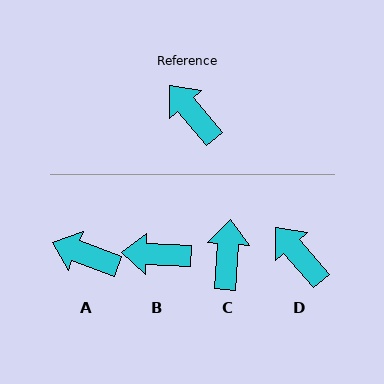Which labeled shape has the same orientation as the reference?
D.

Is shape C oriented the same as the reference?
No, it is off by about 46 degrees.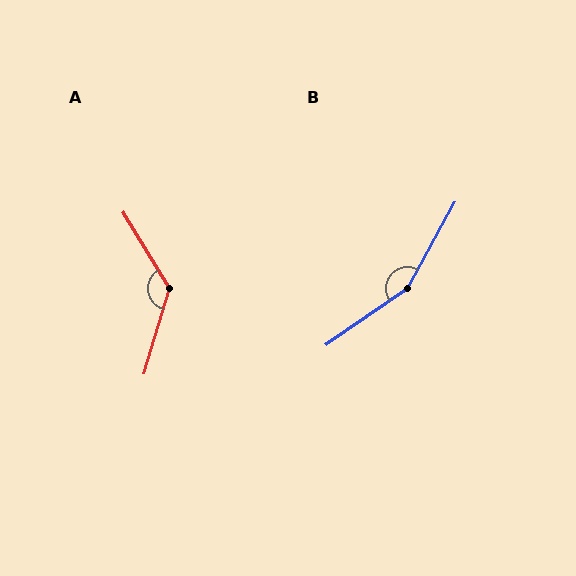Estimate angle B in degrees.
Approximately 153 degrees.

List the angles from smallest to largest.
A (132°), B (153°).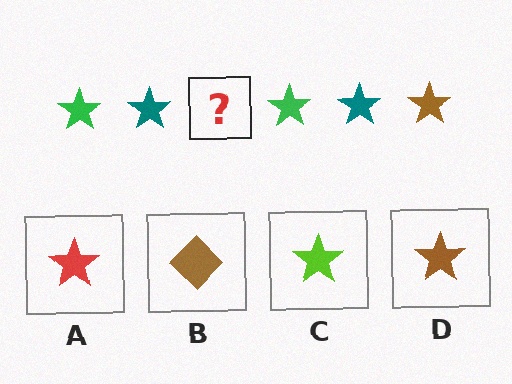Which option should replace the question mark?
Option D.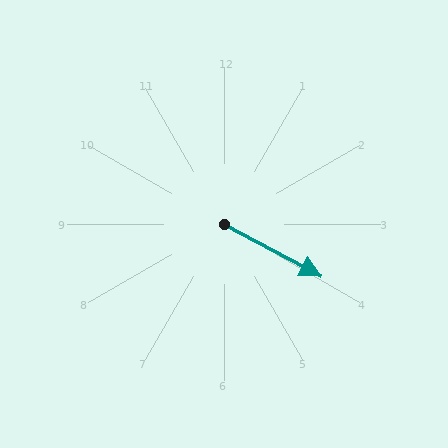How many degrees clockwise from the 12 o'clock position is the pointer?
Approximately 118 degrees.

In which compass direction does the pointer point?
Southeast.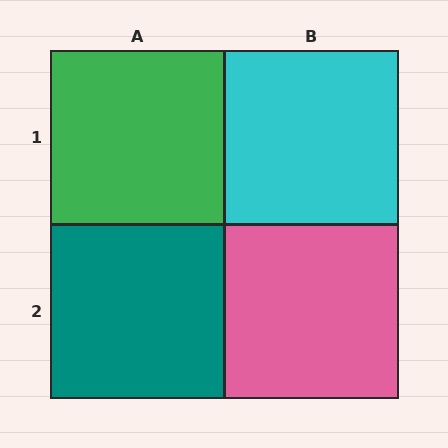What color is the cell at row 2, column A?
Teal.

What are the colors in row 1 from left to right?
Green, cyan.